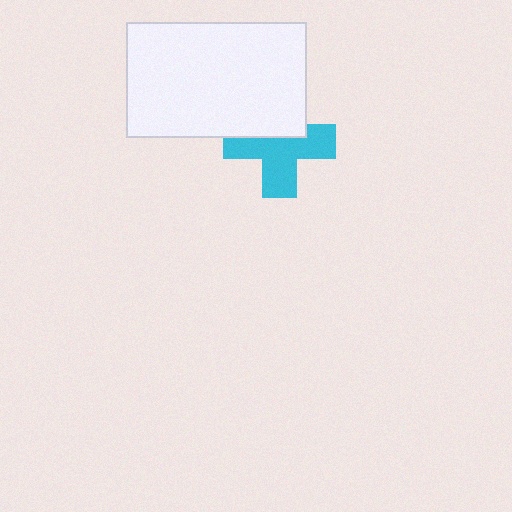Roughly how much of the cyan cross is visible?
About half of it is visible (roughly 62%).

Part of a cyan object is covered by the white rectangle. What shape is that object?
It is a cross.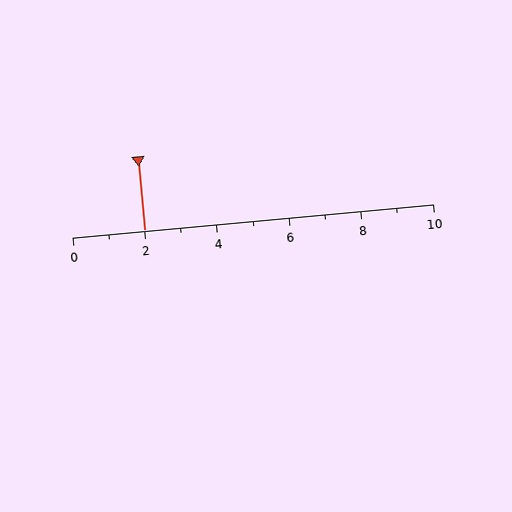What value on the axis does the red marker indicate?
The marker indicates approximately 2.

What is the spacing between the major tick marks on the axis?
The major ticks are spaced 2 apart.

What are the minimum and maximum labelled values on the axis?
The axis runs from 0 to 10.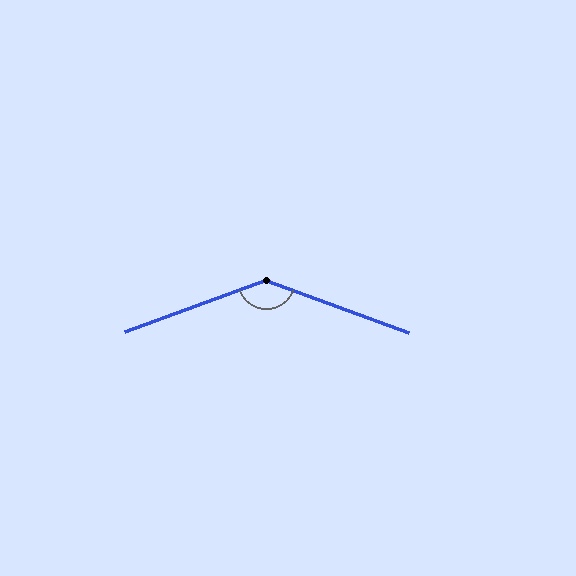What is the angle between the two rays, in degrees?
Approximately 140 degrees.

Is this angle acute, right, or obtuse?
It is obtuse.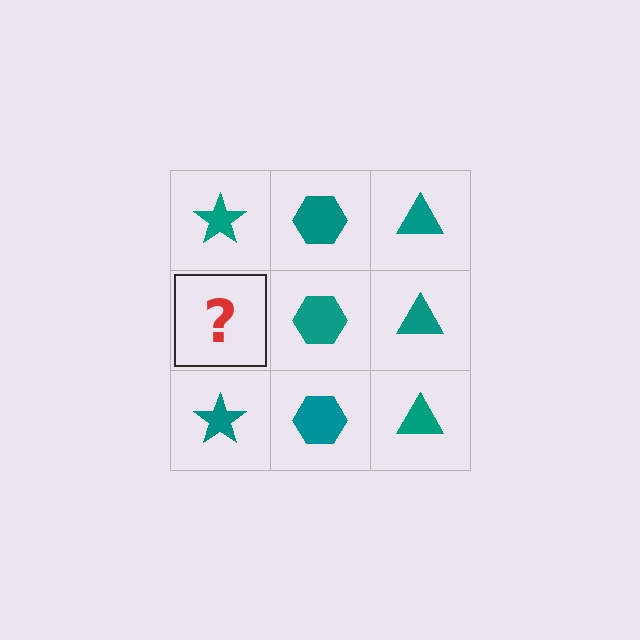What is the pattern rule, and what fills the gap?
The rule is that each column has a consistent shape. The gap should be filled with a teal star.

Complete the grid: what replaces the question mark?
The question mark should be replaced with a teal star.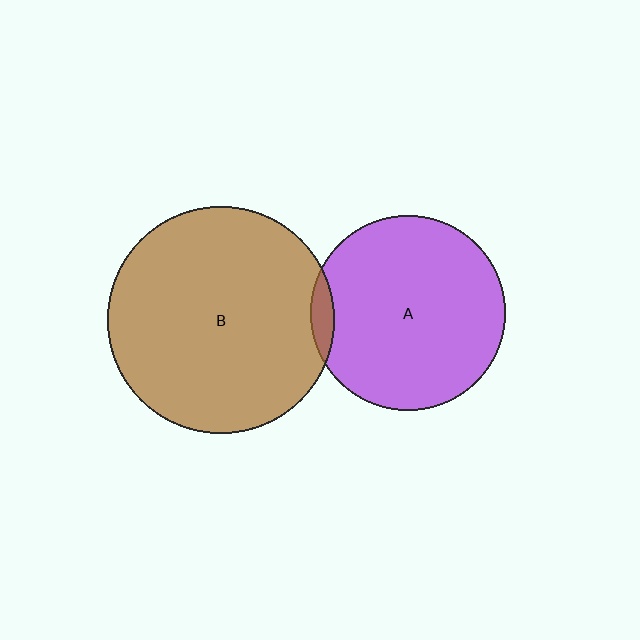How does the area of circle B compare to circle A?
Approximately 1.4 times.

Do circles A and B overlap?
Yes.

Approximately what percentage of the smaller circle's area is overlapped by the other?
Approximately 5%.